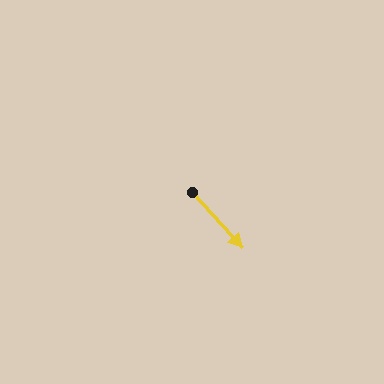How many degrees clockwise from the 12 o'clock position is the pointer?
Approximately 138 degrees.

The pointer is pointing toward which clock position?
Roughly 5 o'clock.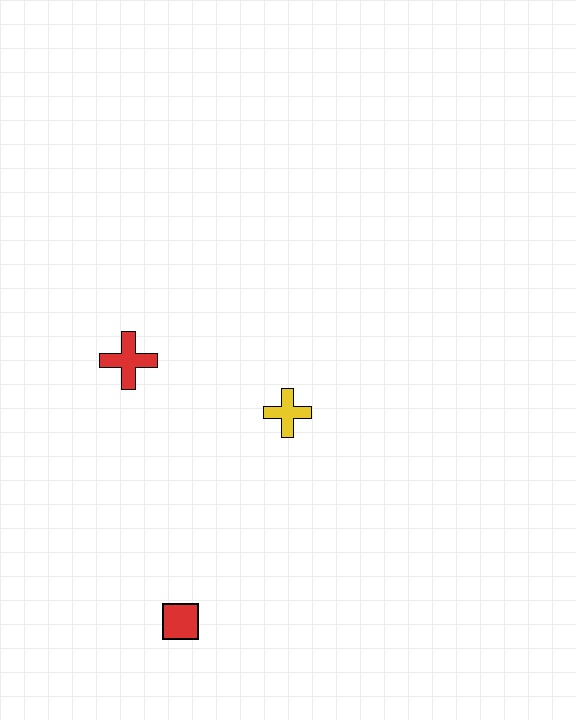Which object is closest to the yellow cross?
The red cross is closest to the yellow cross.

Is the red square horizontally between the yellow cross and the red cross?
Yes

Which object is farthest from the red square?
The red cross is farthest from the red square.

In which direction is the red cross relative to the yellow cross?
The red cross is to the left of the yellow cross.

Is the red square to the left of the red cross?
No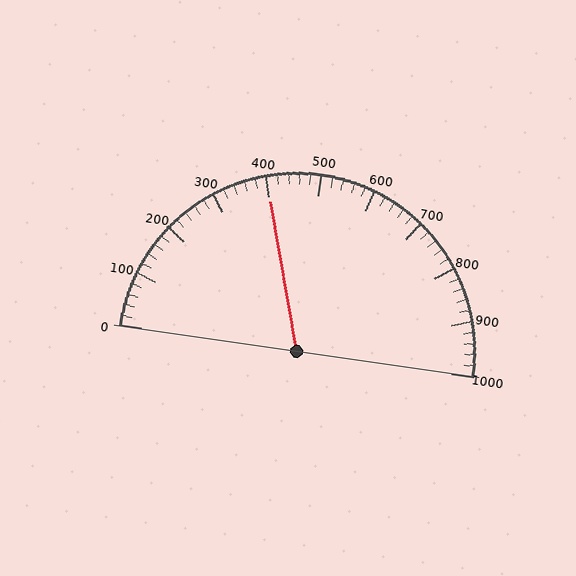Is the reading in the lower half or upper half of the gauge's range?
The reading is in the lower half of the range (0 to 1000).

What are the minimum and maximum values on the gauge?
The gauge ranges from 0 to 1000.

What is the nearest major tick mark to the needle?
The nearest major tick mark is 400.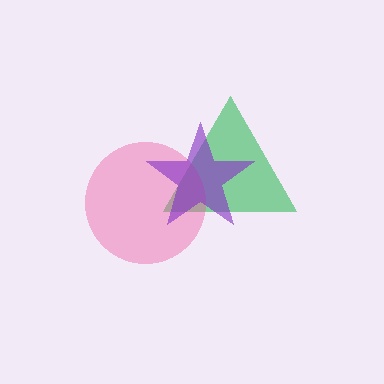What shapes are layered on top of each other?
The layered shapes are: a green triangle, a pink circle, a purple star.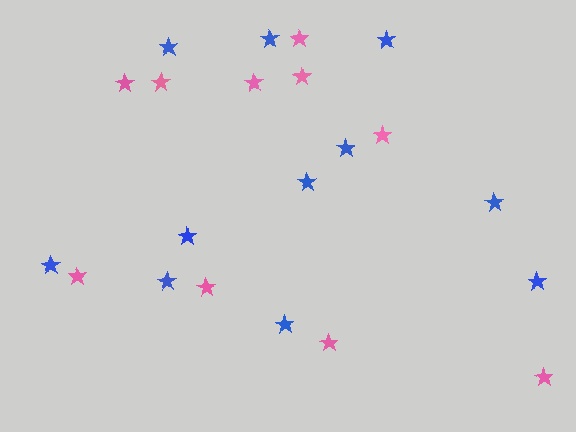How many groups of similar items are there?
There are 2 groups: one group of pink stars (10) and one group of blue stars (11).